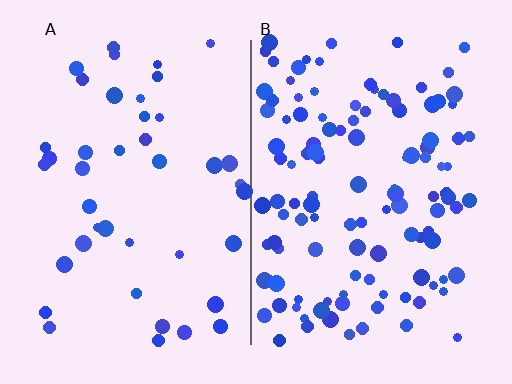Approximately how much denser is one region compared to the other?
Approximately 2.8× — region B over region A.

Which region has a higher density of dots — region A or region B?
B (the right).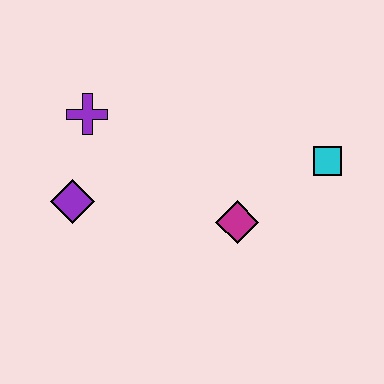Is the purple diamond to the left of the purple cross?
Yes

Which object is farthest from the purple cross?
The cyan square is farthest from the purple cross.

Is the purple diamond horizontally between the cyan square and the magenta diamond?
No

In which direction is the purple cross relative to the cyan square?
The purple cross is to the left of the cyan square.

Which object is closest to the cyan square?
The magenta diamond is closest to the cyan square.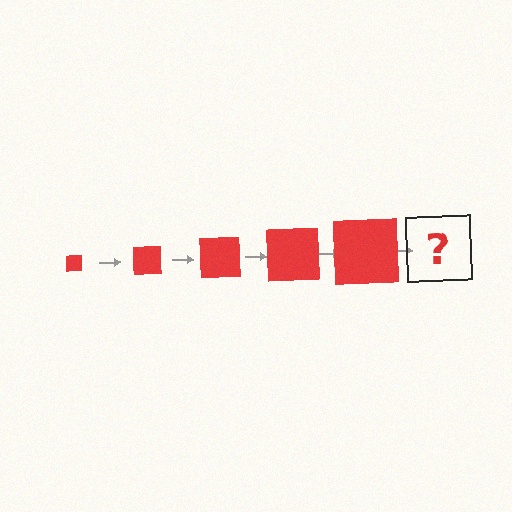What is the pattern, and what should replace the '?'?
The pattern is that the square gets progressively larger each step. The '?' should be a red square, larger than the previous one.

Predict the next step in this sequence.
The next step is a red square, larger than the previous one.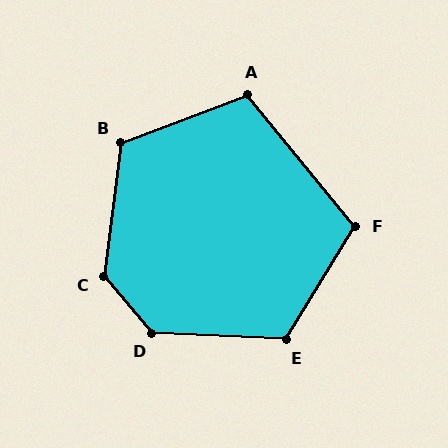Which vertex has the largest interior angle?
C, at approximately 133 degrees.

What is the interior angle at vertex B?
Approximately 118 degrees (obtuse).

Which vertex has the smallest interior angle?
A, at approximately 108 degrees.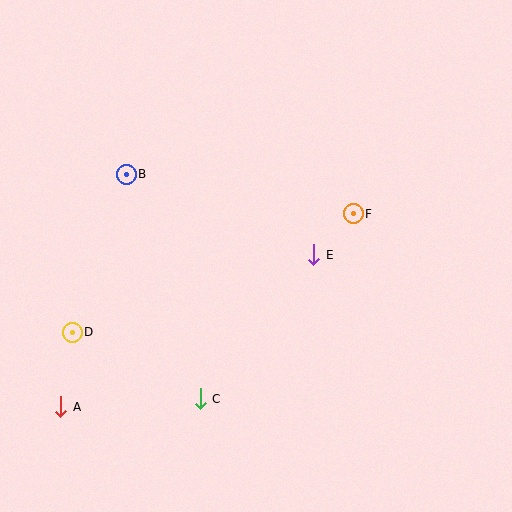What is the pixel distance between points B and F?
The distance between B and F is 230 pixels.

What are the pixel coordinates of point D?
Point D is at (72, 332).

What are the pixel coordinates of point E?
Point E is at (314, 255).